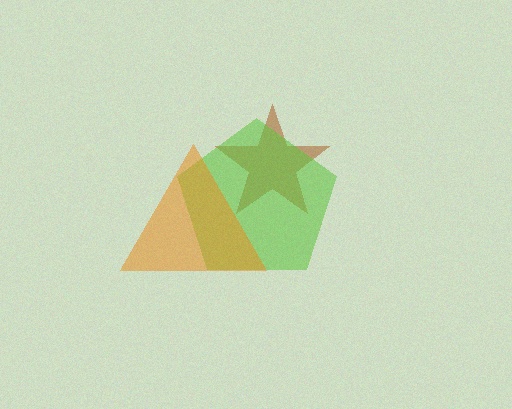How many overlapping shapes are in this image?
There are 3 overlapping shapes in the image.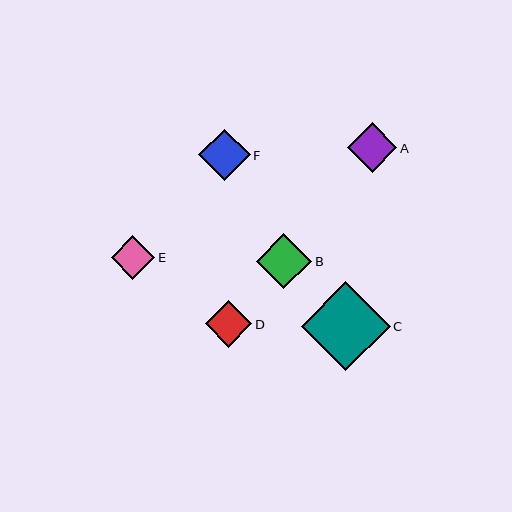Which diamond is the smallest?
Diamond E is the smallest with a size of approximately 44 pixels.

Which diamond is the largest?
Diamond C is the largest with a size of approximately 89 pixels.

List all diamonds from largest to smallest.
From largest to smallest: C, B, F, A, D, E.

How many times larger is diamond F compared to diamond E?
Diamond F is approximately 1.2 times the size of diamond E.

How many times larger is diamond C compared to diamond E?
Diamond C is approximately 2.0 times the size of diamond E.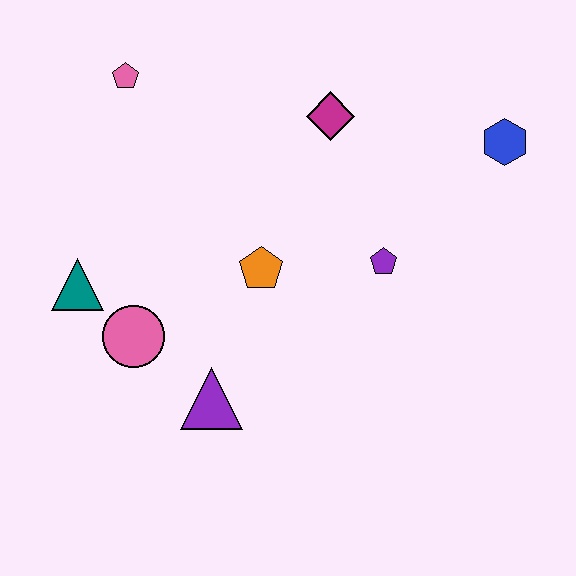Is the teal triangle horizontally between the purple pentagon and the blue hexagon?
No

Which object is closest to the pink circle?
The teal triangle is closest to the pink circle.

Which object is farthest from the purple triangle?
The blue hexagon is farthest from the purple triangle.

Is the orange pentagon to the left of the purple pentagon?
Yes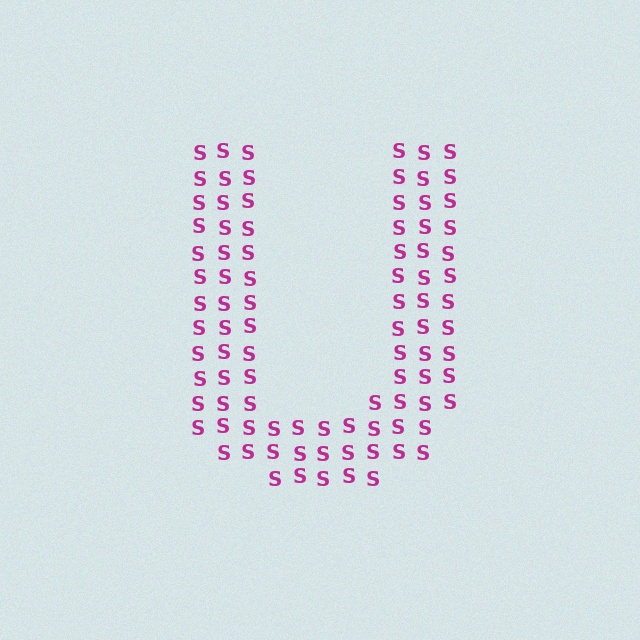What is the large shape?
The large shape is the letter U.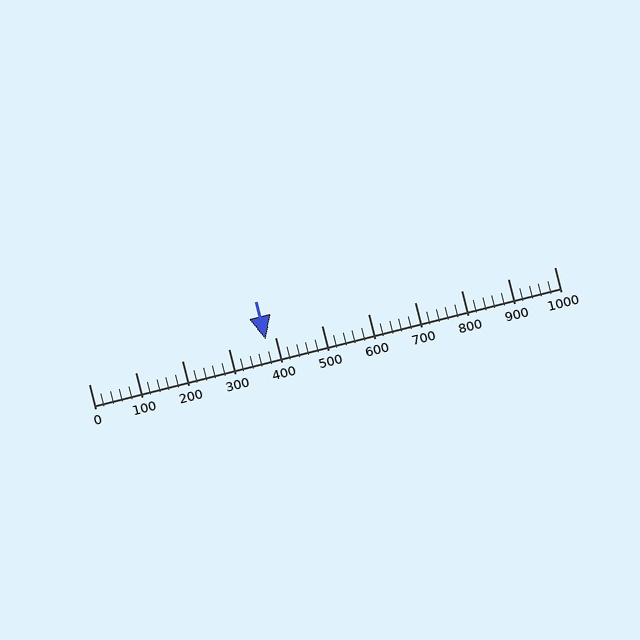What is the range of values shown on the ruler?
The ruler shows values from 0 to 1000.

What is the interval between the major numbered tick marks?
The major tick marks are spaced 100 units apart.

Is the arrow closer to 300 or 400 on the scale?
The arrow is closer to 400.